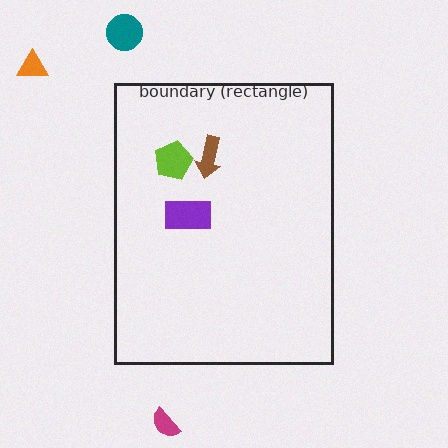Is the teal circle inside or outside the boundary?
Outside.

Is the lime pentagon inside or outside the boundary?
Inside.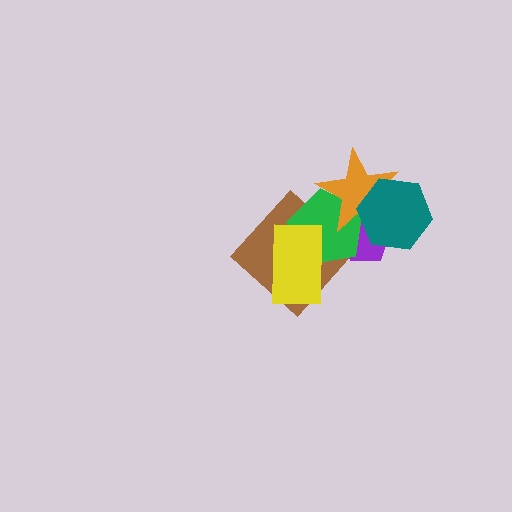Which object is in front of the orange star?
The teal hexagon is in front of the orange star.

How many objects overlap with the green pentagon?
5 objects overlap with the green pentagon.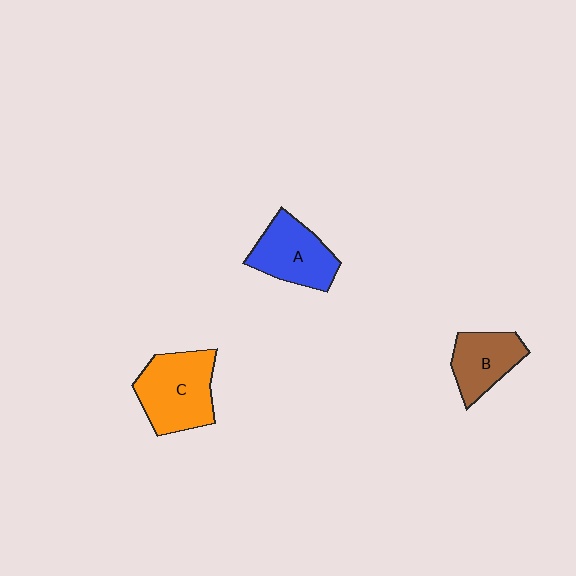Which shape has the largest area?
Shape C (orange).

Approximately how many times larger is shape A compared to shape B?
Approximately 1.2 times.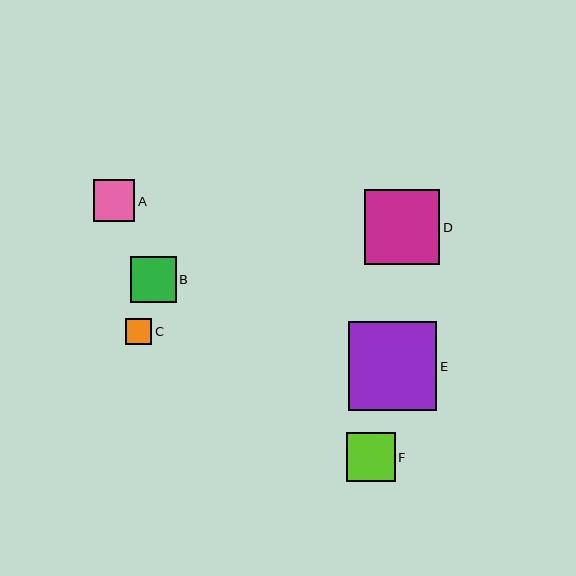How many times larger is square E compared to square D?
Square E is approximately 1.2 times the size of square D.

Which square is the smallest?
Square C is the smallest with a size of approximately 27 pixels.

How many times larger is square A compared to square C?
Square A is approximately 1.6 times the size of square C.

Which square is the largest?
Square E is the largest with a size of approximately 88 pixels.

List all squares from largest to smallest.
From largest to smallest: E, D, F, B, A, C.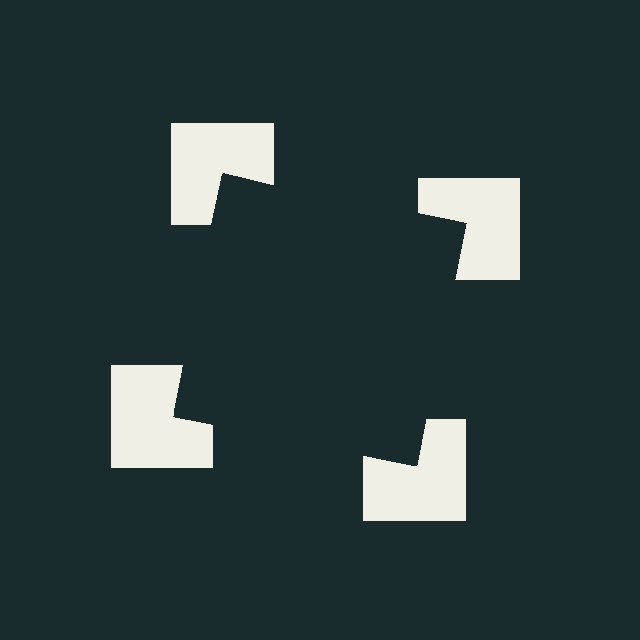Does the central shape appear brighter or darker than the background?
It typically appears slightly darker than the background, even though no actual brightness change is drawn.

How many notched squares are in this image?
There are 4 — one at each vertex of the illusory square.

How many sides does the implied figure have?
4 sides.